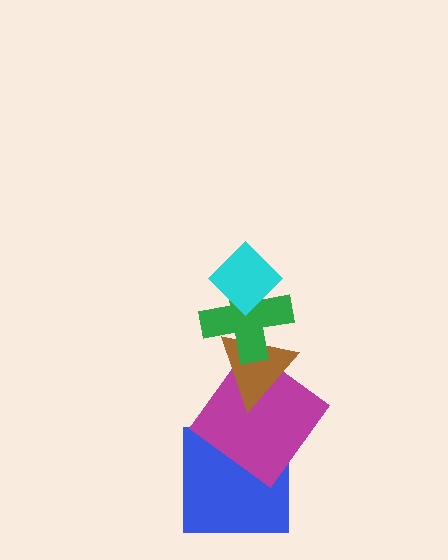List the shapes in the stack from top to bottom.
From top to bottom: the cyan diamond, the green cross, the brown triangle, the magenta diamond, the blue square.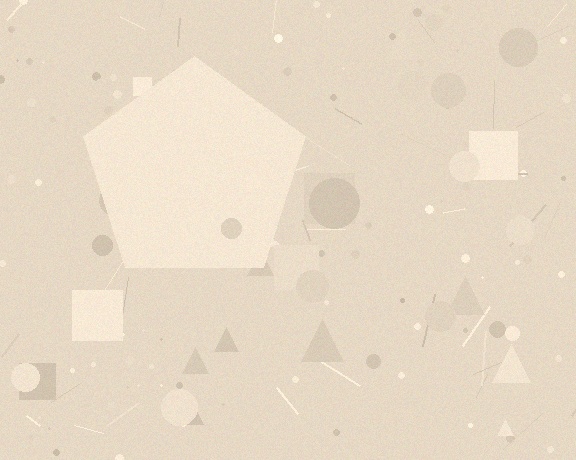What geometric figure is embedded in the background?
A pentagon is embedded in the background.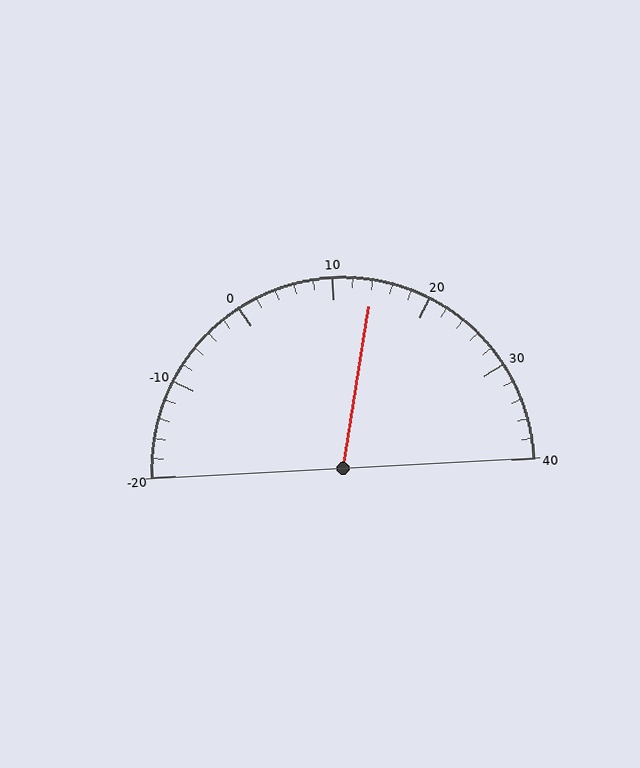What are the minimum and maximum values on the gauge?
The gauge ranges from -20 to 40.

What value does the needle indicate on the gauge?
The needle indicates approximately 14.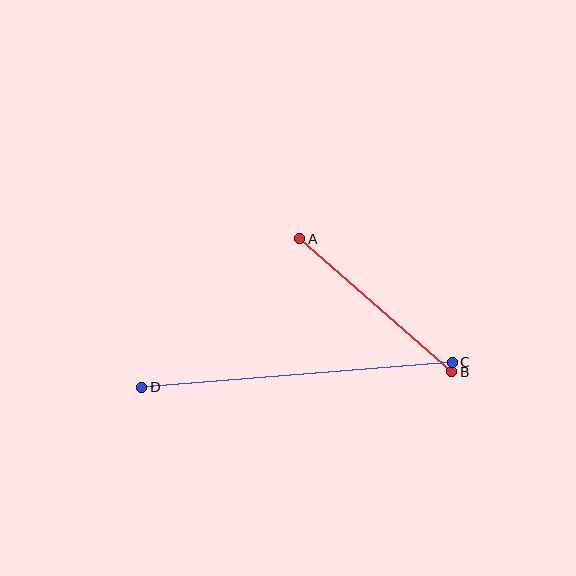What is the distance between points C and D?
The distance is approximately 312 pixels.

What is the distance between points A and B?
The distance is approximately 202 pixels.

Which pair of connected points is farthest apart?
Points C and D are farthest apart.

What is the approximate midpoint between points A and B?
The midpoint is at approximately (376, 305) pixels.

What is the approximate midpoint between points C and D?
The midpoint is at approximately (297, 375) pixels.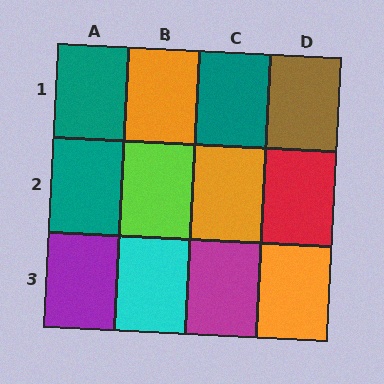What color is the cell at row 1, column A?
Teal.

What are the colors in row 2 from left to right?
Teal, lime, orange, red.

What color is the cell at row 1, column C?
Teal.